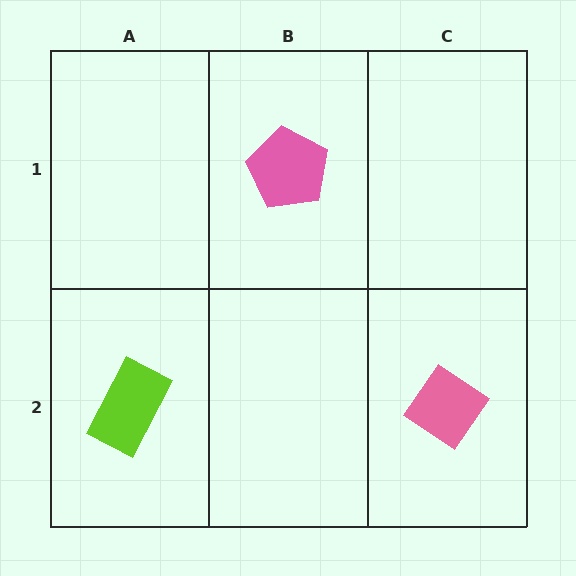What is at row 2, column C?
A pink diamond.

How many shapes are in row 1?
1 shape.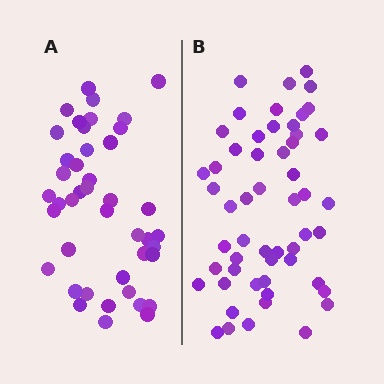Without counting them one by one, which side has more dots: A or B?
Region B (the right region) has more dots.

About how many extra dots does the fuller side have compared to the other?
Region B has roughly 12 or so more dots than region A.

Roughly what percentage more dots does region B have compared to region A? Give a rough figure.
About 25% more.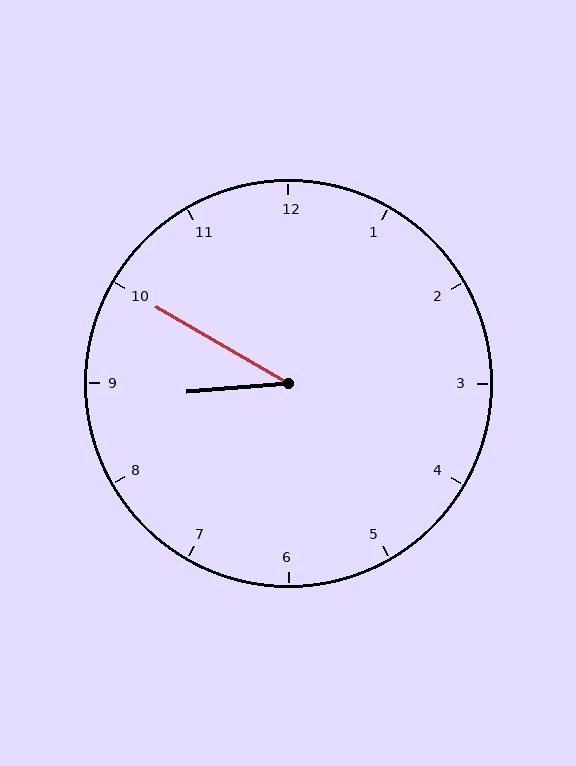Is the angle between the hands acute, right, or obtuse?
It is acute.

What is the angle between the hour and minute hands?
Approximately 35 degrees.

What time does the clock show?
8:50.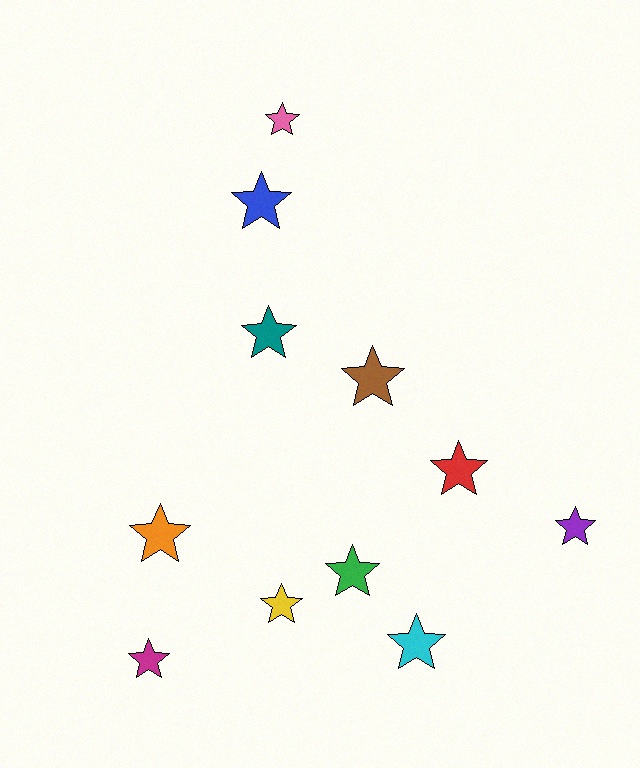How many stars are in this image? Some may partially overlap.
There are 11 stars.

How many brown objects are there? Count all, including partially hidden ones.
There is 1 brown object.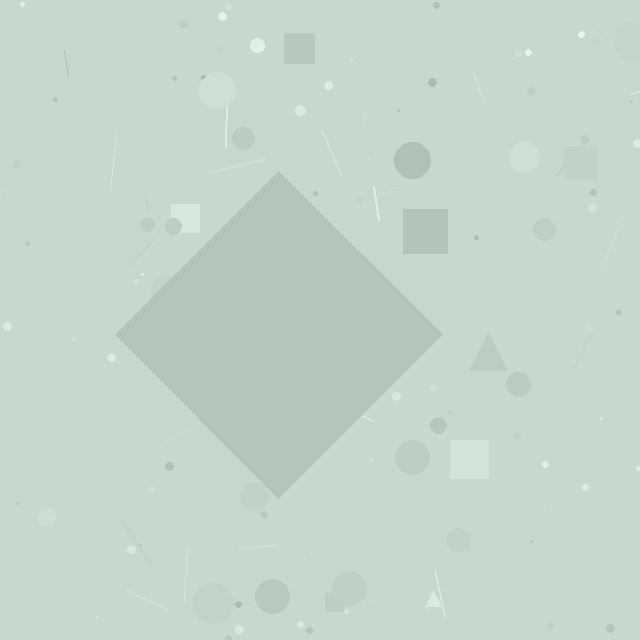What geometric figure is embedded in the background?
A diamond is embedded in the background.